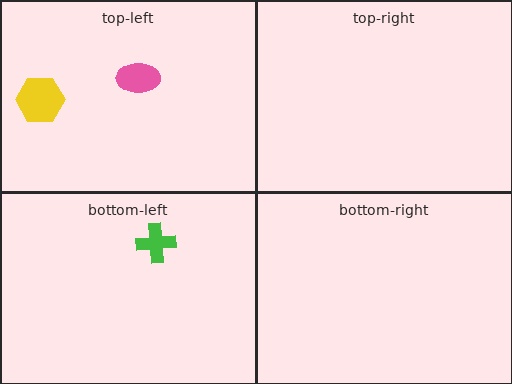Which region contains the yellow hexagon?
The top-left region.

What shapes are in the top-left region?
The yellow hexagon, the pink ellipse.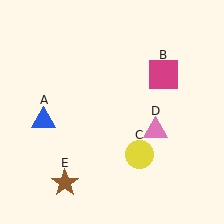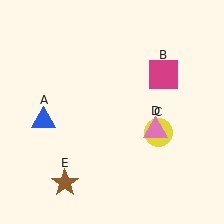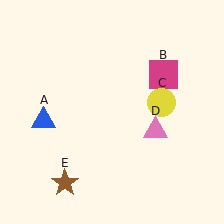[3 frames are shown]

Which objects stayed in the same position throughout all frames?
Blue triangle (object A) and magenta square (object B) and pink triangle (object D) and brown star (object E) remained stationary.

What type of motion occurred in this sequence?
The yellow circle (object C) rotated counterclockwise around the center of the scene.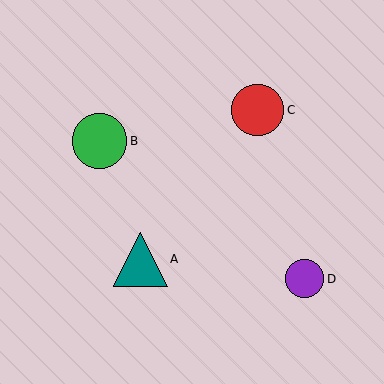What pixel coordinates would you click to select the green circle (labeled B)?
Click at (100, 141) to select the green circle B.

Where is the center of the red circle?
The center of the red circle is at (258, 110).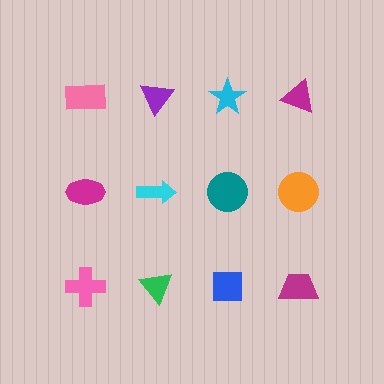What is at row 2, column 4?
An orange circle.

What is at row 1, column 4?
A magenta triangle.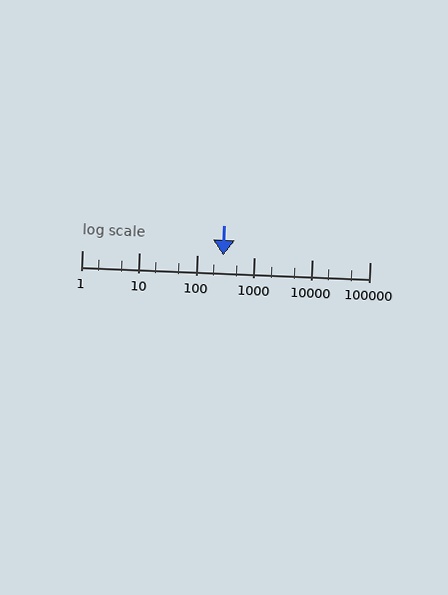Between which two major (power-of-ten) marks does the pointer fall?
The pointer is between 100 and 1000.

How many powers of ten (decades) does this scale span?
The scale spans 5 decades, from 1 to 100000.